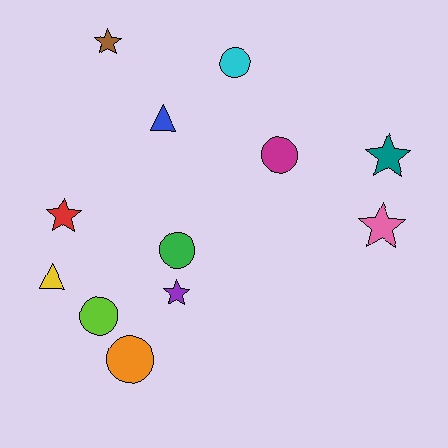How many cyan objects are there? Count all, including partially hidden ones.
There is 1 cyan object.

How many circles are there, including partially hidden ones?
There are 5 circles.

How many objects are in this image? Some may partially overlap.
There are 12 objects.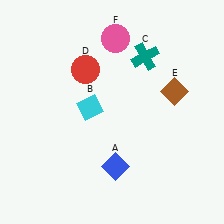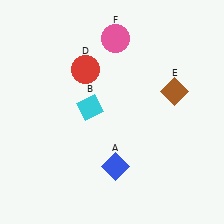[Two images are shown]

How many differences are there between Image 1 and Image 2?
There is 1 difference between the two images.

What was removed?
The teal cross (C) was removed in Image 2.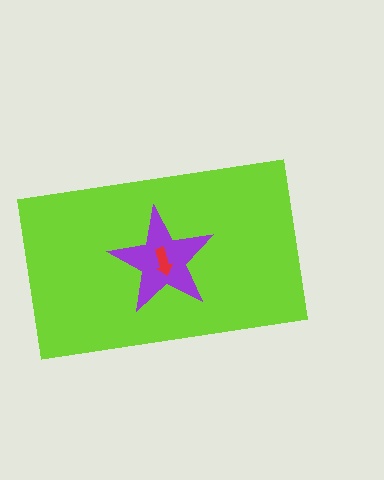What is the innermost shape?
The red arrow.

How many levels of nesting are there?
3.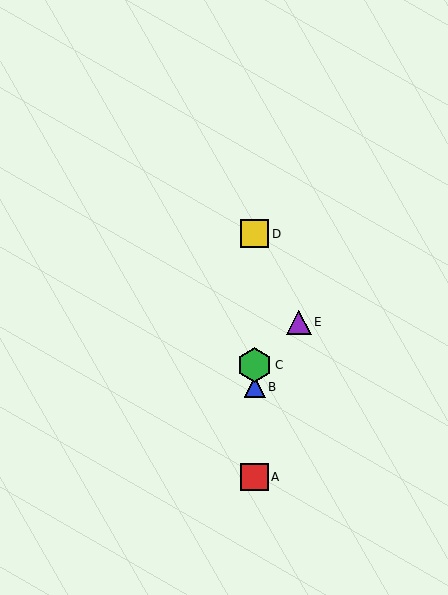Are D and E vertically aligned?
No, D is at x≈255 and E is at x≈299.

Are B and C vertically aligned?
Yes, both are at x≈255.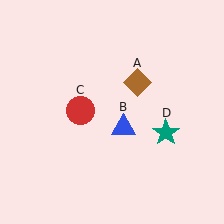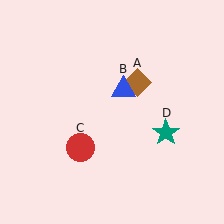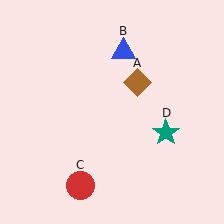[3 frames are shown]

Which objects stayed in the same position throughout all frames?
Brown diamond (object A) and teal star (object D) remained stationary.